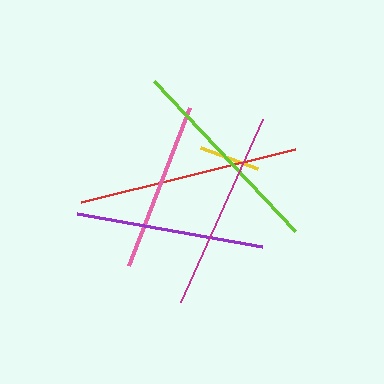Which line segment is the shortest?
The yellow line is the shortest at approximately 61 pixels.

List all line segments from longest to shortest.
From longest to shortest: red, lime, magenta, purple, pink, yellow.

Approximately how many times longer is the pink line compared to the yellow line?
The pink line is approximately 2.8 times the length of the yellow line.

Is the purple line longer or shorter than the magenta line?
The magenta line is longer than the purple line.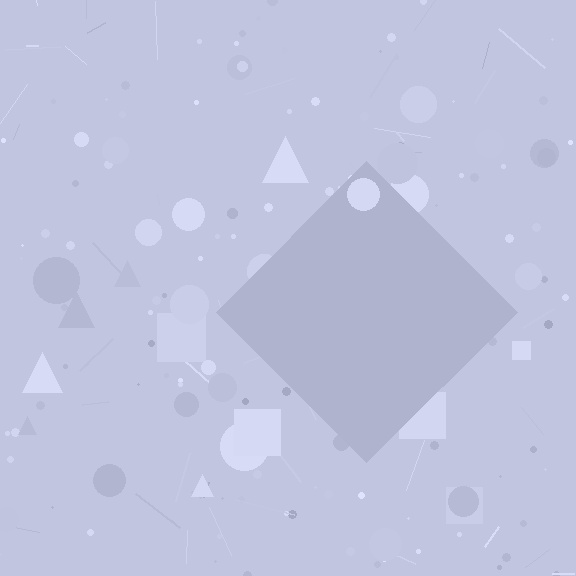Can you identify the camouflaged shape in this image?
The camouflaged shape is a diamond.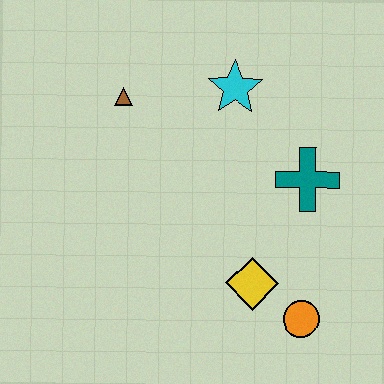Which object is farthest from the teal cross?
The brown triangle is farthest from the teal cross.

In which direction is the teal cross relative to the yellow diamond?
The teal cross is above the yellow diamond.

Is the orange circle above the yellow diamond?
No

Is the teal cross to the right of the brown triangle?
Yes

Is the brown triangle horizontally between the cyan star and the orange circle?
No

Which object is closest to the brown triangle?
The cyan star is closest to the brown triangle.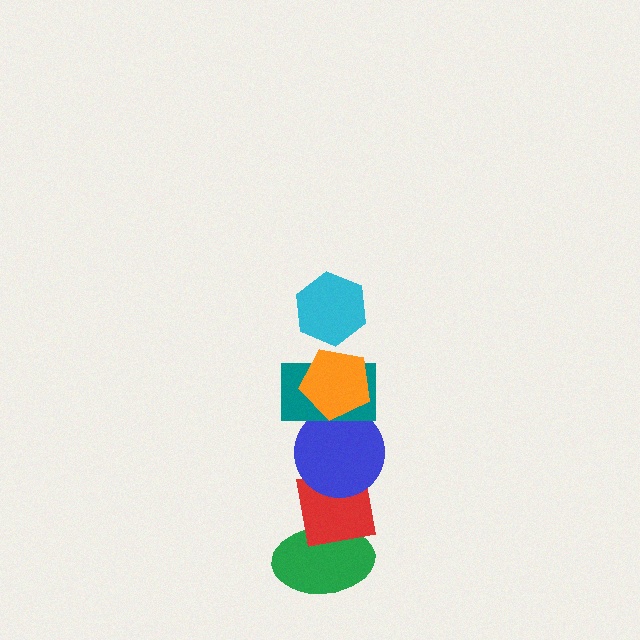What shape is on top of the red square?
The blue circle is on top of the red square.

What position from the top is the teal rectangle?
The teal rectangle is 3rd from the top.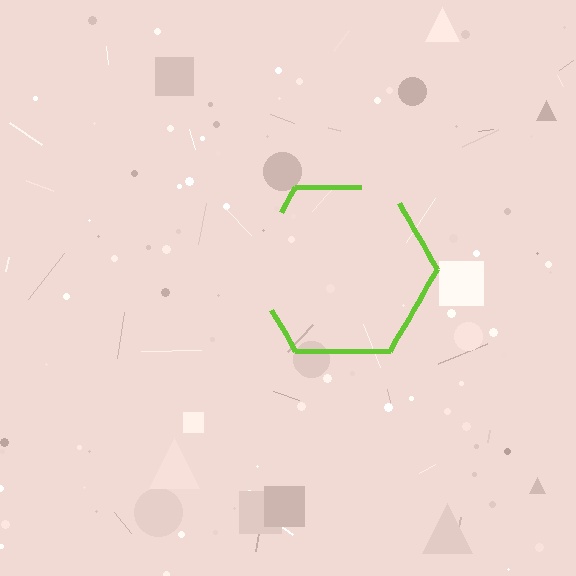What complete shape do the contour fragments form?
The contour fragments form a hexagon.